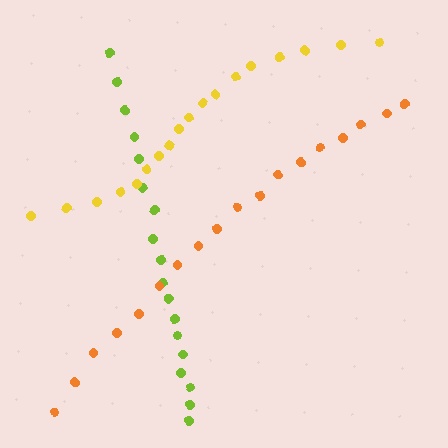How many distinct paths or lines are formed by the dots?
There are 3 distinct paths.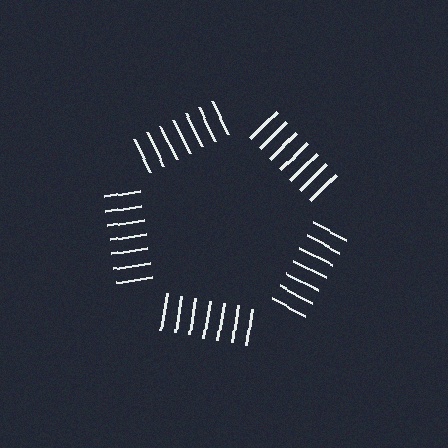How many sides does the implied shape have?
5 sides — the line-ends trace a pentagon.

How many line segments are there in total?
35 — 7 along each of the 5 edges.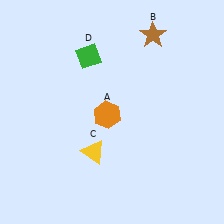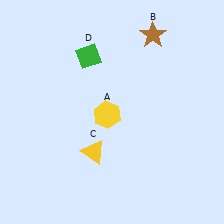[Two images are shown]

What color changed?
The hexagon (A) changed from orange in Image 1 to yellow in Image 2.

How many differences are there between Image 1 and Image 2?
There is 1 difference between the two images.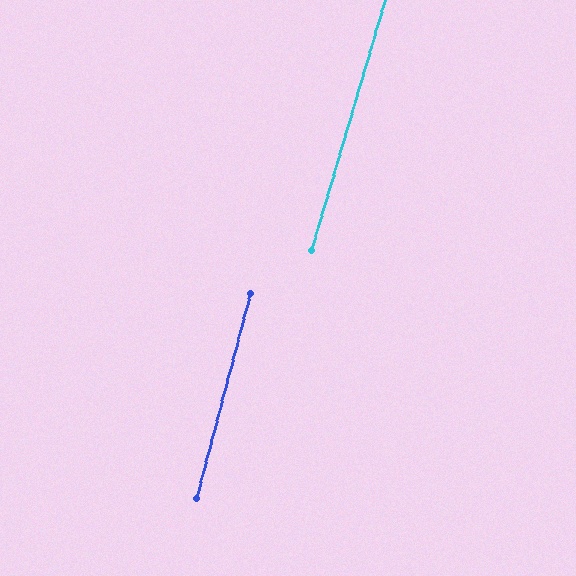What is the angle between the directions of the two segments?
Approximately 2 degrees.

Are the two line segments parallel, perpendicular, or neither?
Parallel — their directions differ by only 1.7°.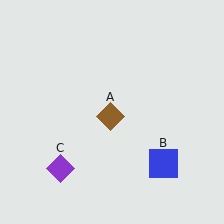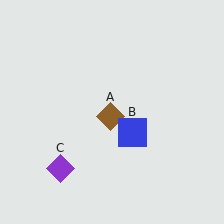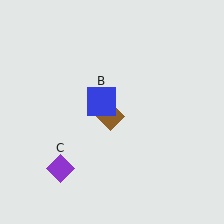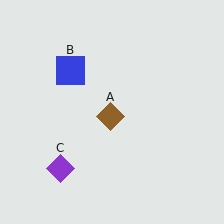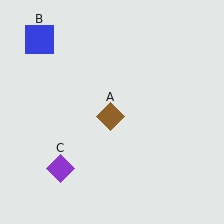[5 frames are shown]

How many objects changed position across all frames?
1 object changed position: blue square (object B).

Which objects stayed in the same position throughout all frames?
Brown diamond (object A) and purple diamond (object C) remained stationary.